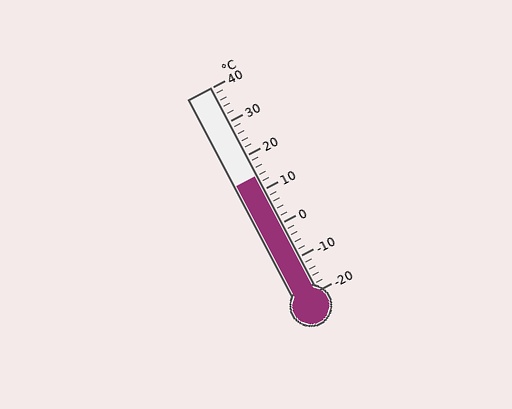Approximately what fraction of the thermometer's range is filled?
The thermometer is filled to approximately 55% of its range.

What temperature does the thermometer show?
The thermometer shows approximately 14°C.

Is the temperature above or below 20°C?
The temperature is below 20°C.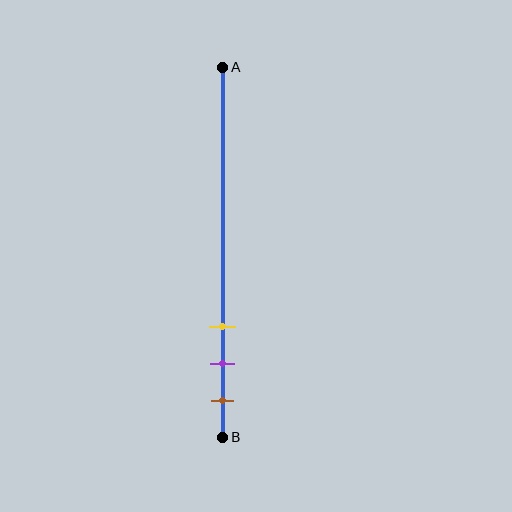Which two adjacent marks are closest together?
The purple and brown marks are the closest adjacent pair.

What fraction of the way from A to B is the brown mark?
The brown mark is approximately 90% (0.9) of the way from A to B.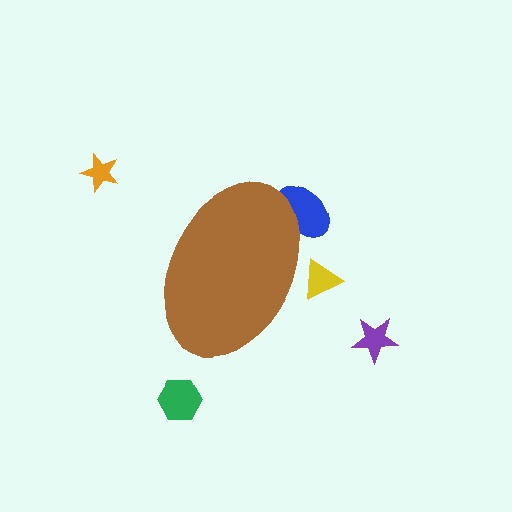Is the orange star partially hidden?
No, the orange star is fully visible.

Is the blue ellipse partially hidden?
Yes, the blue ellipse is partially hidden behind the brown ellipse.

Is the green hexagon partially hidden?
No, the green hexagon is fully visible.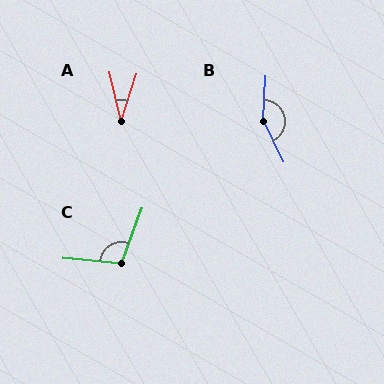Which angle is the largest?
B, at approximately 151 degrees.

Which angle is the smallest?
A, at approximately 32 degrees.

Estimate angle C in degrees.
Approximately 104 degrees.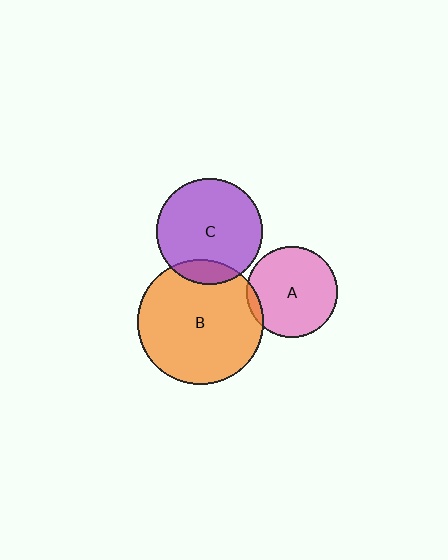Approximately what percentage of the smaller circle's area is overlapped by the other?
Approximately 15%.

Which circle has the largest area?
Circle B (orange).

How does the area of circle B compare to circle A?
Approximately 1.9 times.